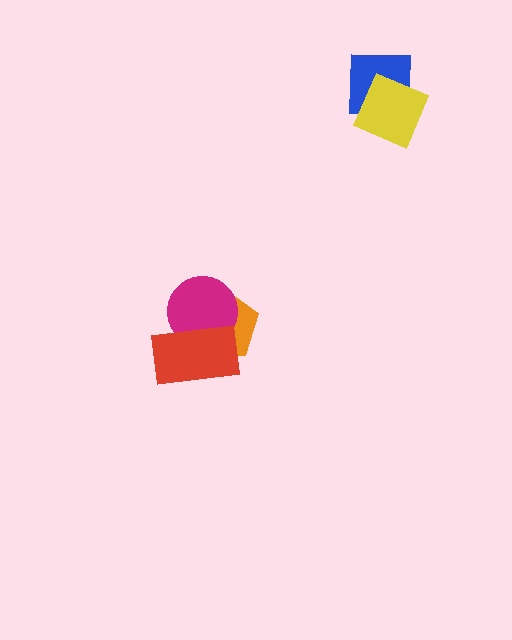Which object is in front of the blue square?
The yellow square is in front of the blue square.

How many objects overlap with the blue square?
1 object overlaps with the blue square.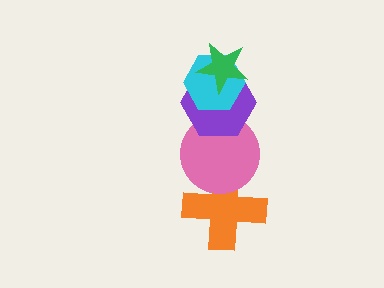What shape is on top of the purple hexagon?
The cyan hexagon is on top of the purple hexagon.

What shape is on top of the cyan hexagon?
The green star is on top of the cyan hexagon.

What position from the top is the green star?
The green star is 1st from the top.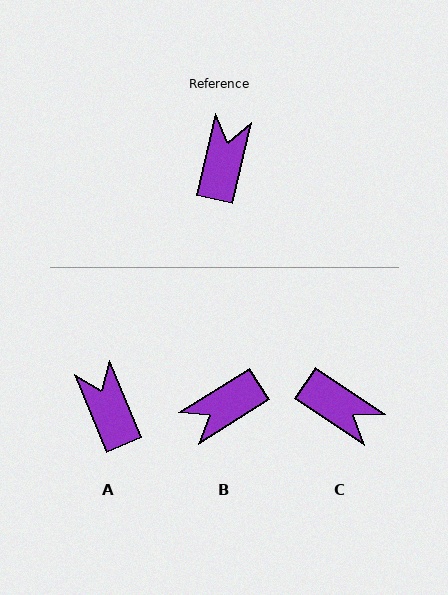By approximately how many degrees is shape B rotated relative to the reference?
Approximately 135 degrees counter-clockwise.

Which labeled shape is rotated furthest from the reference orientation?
B, about 135 degrees away.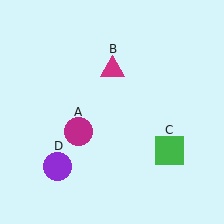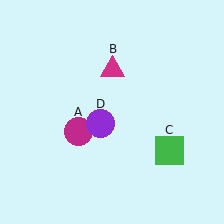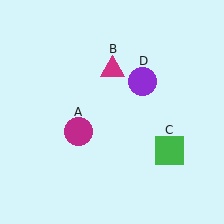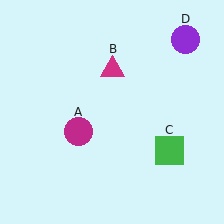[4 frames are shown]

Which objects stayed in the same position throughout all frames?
Magenta circle (object A) and magenta triangle (object B) and green square (object C) remained stationary.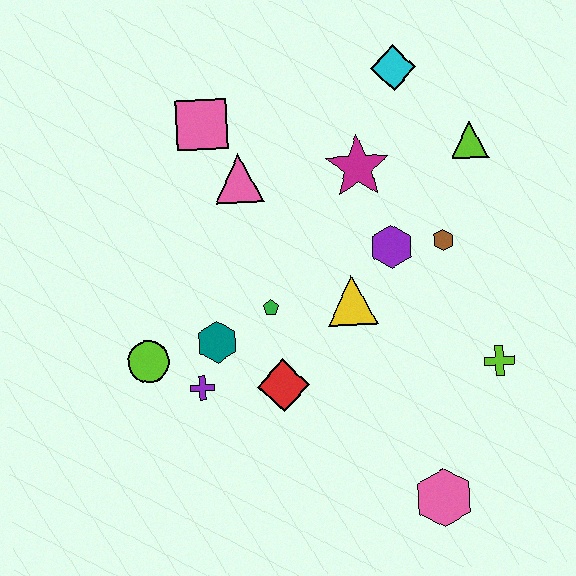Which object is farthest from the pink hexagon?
The pink square is farthest from the pink hexagon.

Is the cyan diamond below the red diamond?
No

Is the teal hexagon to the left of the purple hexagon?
Yes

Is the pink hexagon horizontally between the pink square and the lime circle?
No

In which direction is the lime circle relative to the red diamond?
The lime circle is to the left of the red diamond.